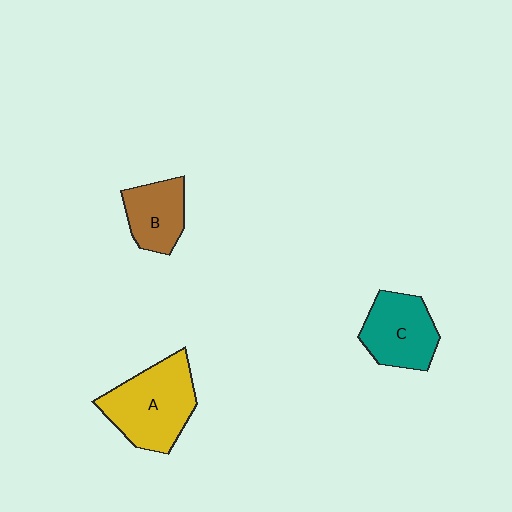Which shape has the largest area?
Shape A (yellow).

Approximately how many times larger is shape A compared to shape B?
Approximately 1.7 times.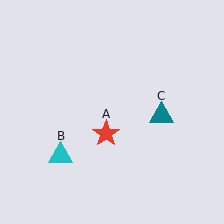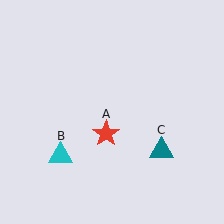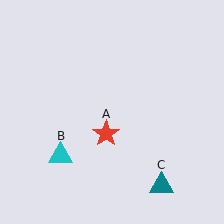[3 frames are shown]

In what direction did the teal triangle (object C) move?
The teal triangle (object C) moved down.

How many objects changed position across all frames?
1 object changed position: teal triangle (object C).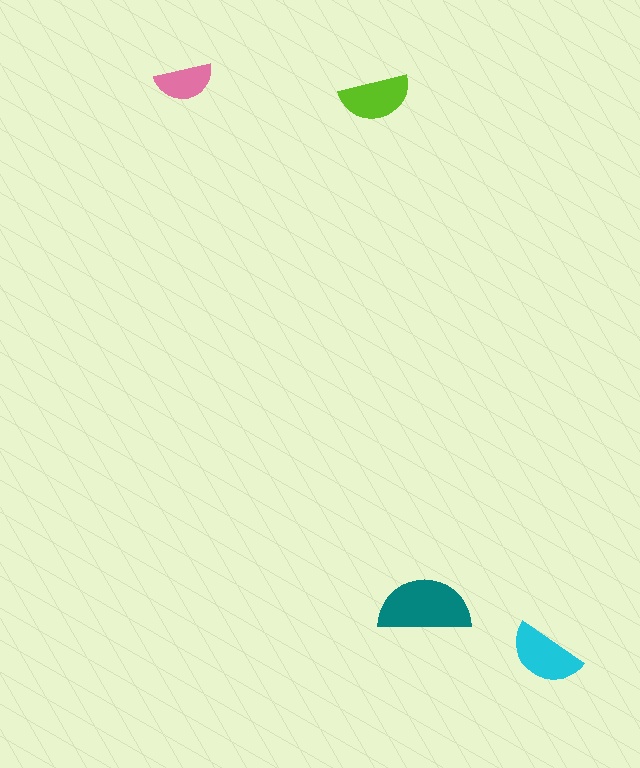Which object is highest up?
The pink semicircle is topmost.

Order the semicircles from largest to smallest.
the teal one, the cyan one, the lime one, the pink one.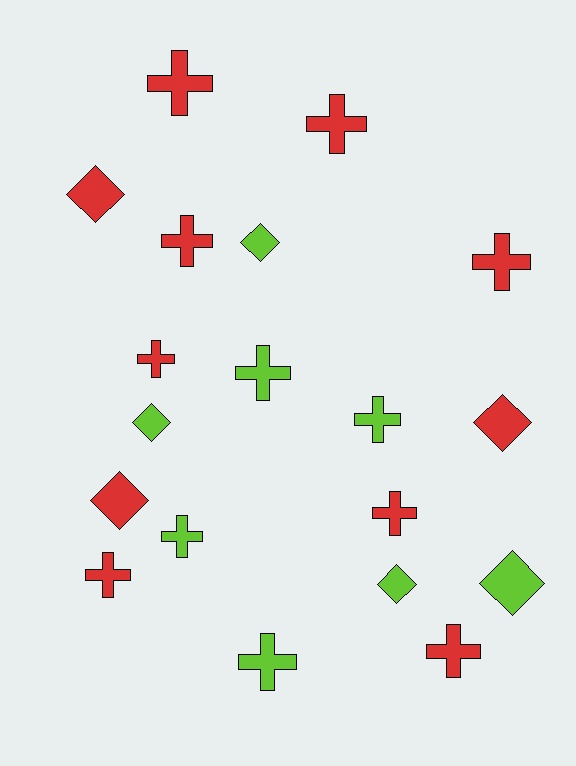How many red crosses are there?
There are 8 red crosses.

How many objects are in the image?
There are 19 objects.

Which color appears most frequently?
Red, with 11 objects.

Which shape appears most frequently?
Cross, with 12 objects.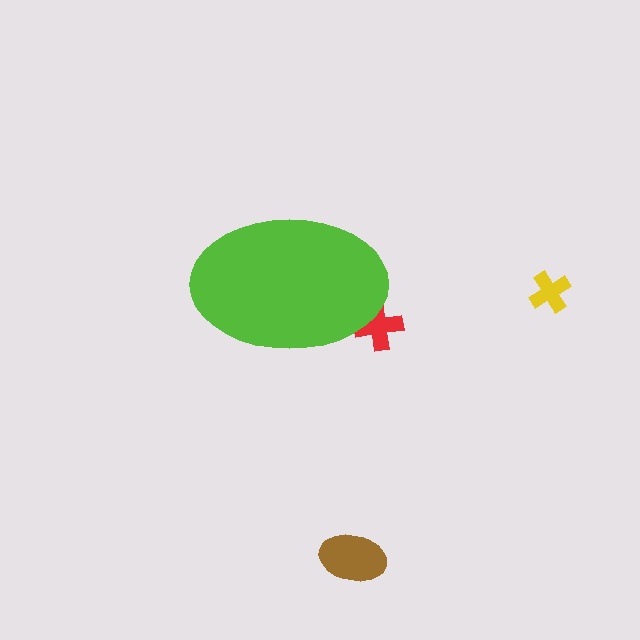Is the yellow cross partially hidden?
No, the yellow cross is fully visible.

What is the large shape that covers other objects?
A lime ellipse.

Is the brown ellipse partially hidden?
No, the brown ellipse is fully visible.